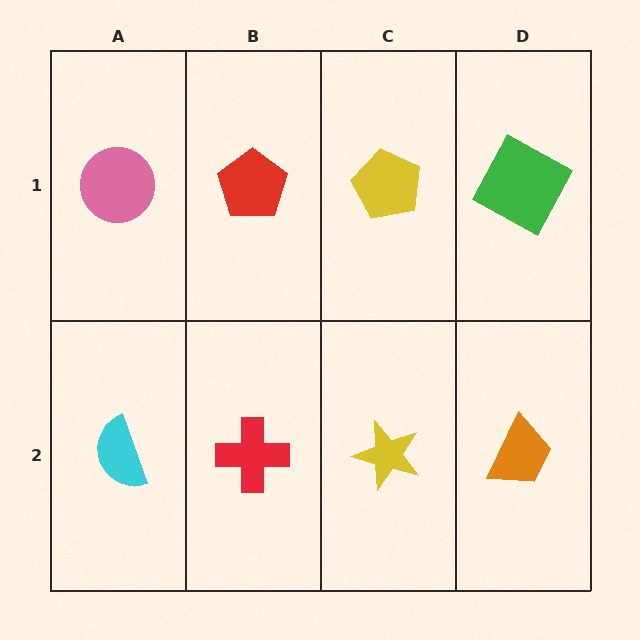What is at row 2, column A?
A cyan semicircle.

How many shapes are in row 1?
4 shapes.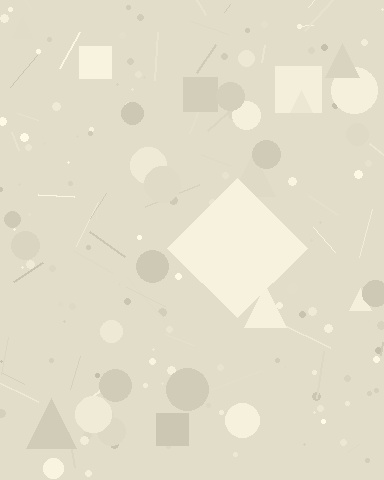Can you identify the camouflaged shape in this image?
The camouflaged shape is a diamond.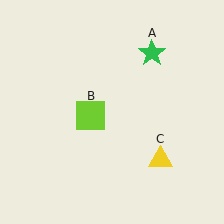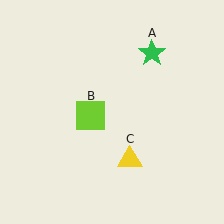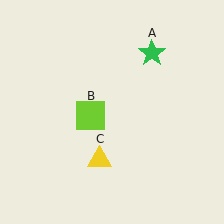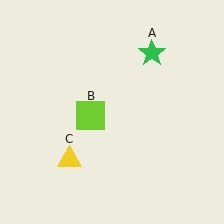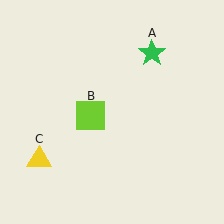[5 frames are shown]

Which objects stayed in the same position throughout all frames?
Green star (object A) and lime square (object B) remained stationary.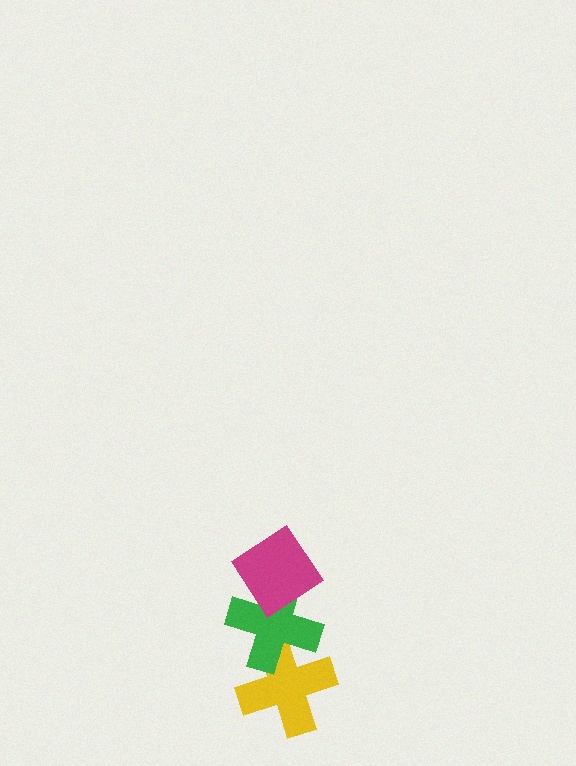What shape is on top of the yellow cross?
The green cross is on top of the yellow cross.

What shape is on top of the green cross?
The magenta diamond is on top of the green cross.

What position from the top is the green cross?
The green cross is 2nd from the top.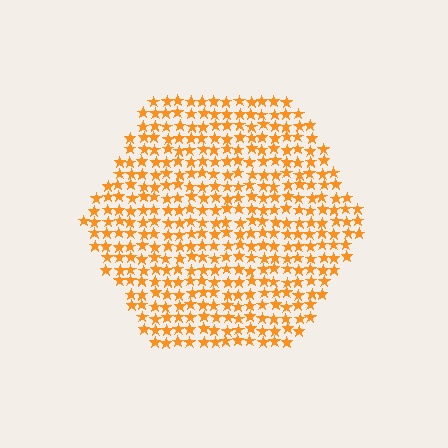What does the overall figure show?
The overall figure shows a hexagon.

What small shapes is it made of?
It is made of small stars.